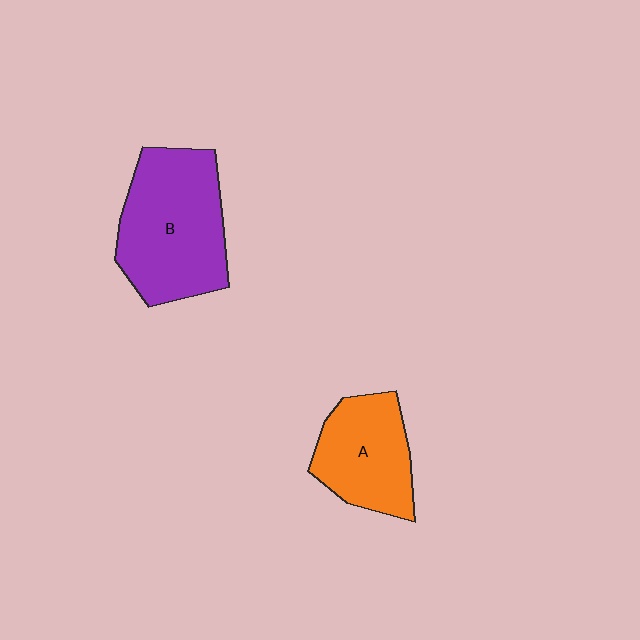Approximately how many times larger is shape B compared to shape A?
Approximately 1.5 times.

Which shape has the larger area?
Shape B (purple).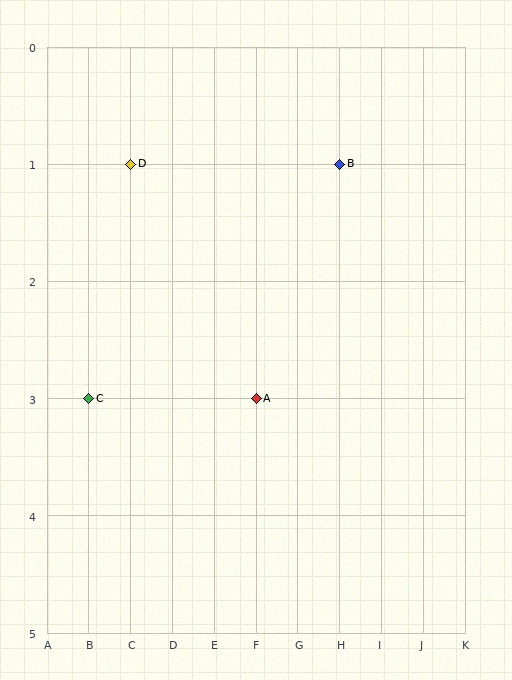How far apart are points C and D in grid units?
Points C and D are 1 column and 2 rows apart (about 2.2 grid units diagonally).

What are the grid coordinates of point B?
Point B is at grid coordinates (H, 1).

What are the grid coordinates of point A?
Point A is at grid coordinates (F, 3).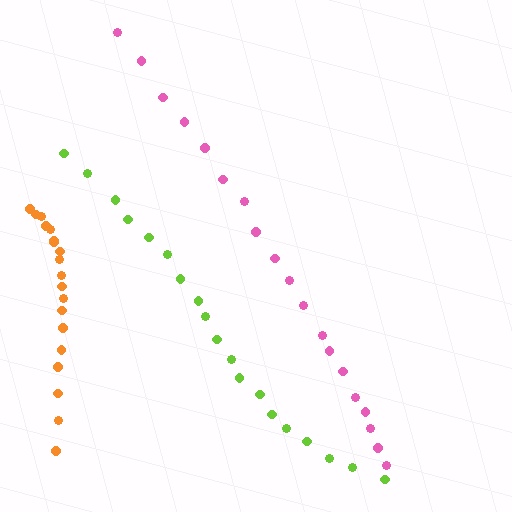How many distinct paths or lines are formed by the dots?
There are 3 distinct paths.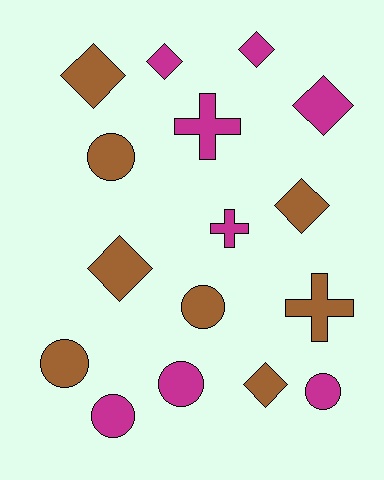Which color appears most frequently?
Brown, with 8 objects.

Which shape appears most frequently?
Diamond, with 7 objects.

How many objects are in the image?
There are 16 objects.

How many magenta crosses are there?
There are 2 magenta crosses.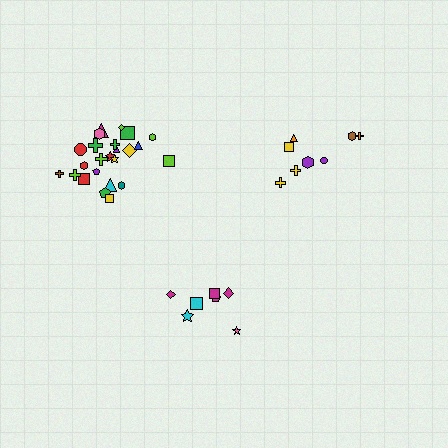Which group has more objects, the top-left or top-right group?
The top-left group.